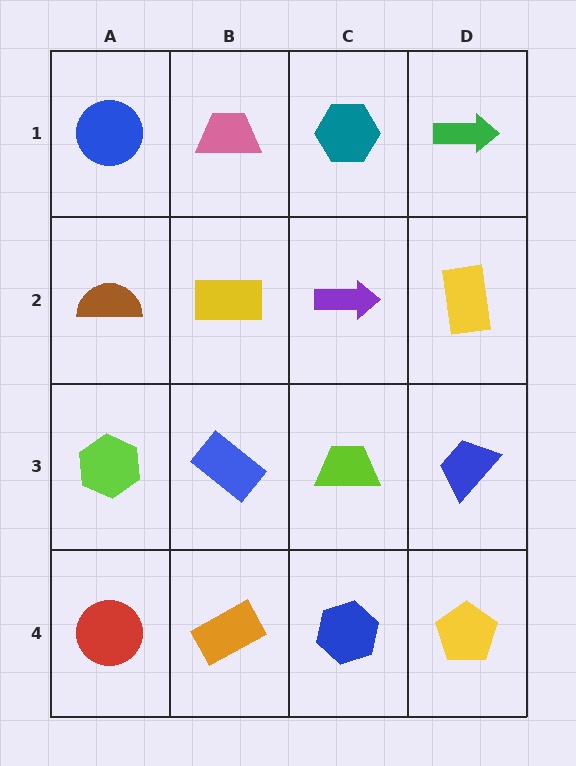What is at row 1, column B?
A pink trapezoid.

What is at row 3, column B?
A blue rectangle.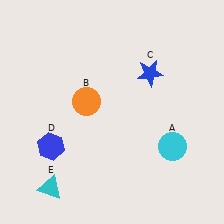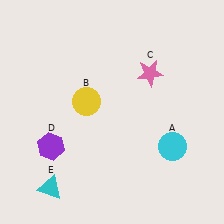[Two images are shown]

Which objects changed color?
B changed from orange to yellow. C changed from blue to pink. D changed from blue to purple.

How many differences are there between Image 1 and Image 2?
There are 3 differences between the two images.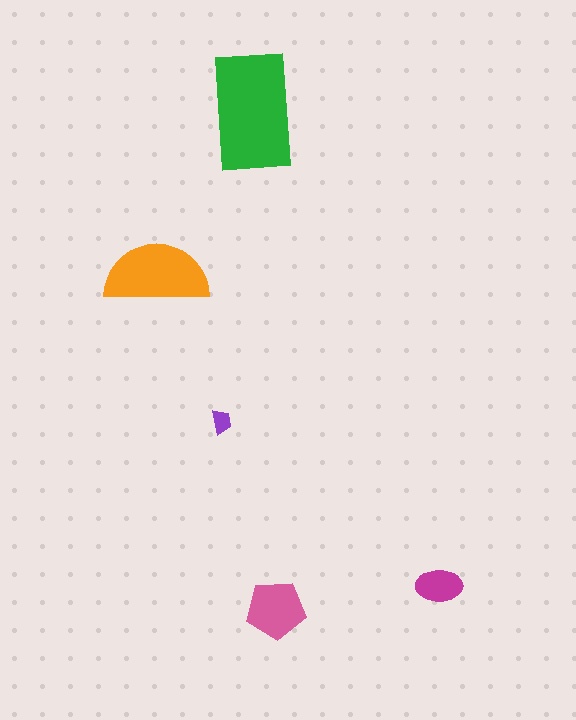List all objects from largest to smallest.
The green rectangle, the orange semicircle, the pink pentagon, the magenta ellipse, the purple trapezoid.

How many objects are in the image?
There are 5 objects in the image.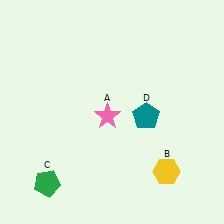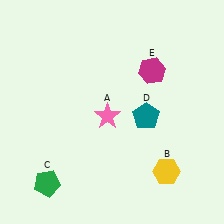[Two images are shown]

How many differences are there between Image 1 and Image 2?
There is 1 difference between the two images.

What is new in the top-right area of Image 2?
A magenta hexagon (E) was added in the top-right area of Image 2.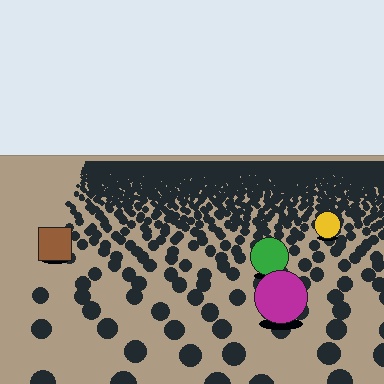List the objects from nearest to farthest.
From nearest to farthest: the magenta circle, the green circle, the brown square, the yellow circle.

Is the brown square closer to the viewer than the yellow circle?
Yes. The brown square is closer — you can tell from the texture gradient: the ground texture is coarser near it.